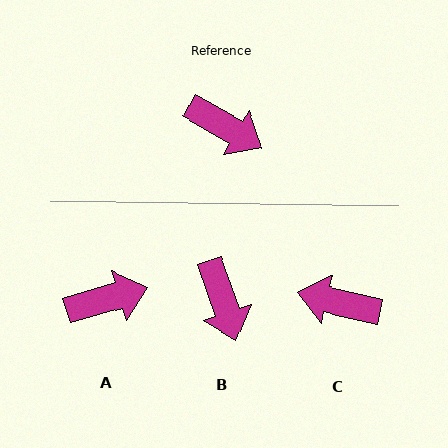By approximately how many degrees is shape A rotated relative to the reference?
Approximately 46 degrees counter-clockwise.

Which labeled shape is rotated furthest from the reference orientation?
C, about 163 degrees away.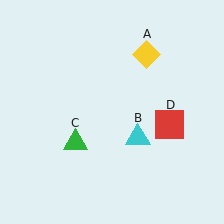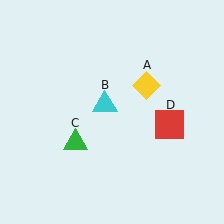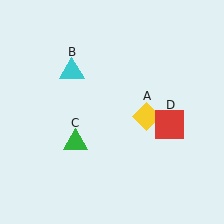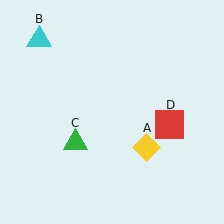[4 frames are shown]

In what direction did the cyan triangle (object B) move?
The cyan triangle (object B) moved up and to the left.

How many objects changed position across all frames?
2 objects changed position: yellow diamond (object A), cyan triangle (object B).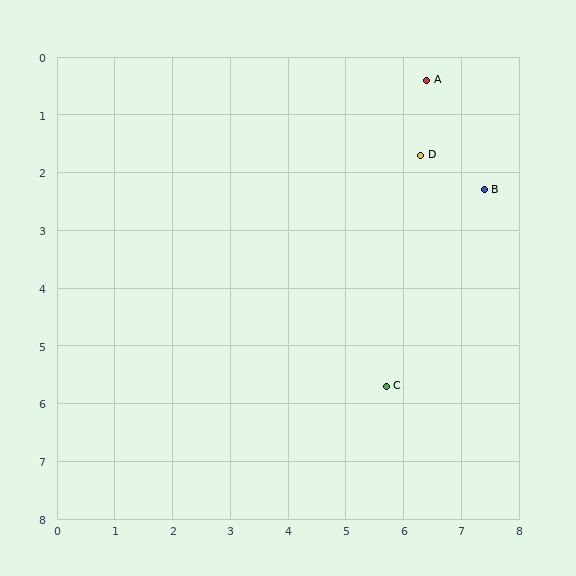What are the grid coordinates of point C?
Point C is at approximately (5.7, 5.7).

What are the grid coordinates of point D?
Point D is at approximately (6.3, 1.7).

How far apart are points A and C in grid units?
Points A and C are about 5.3 grid units apart.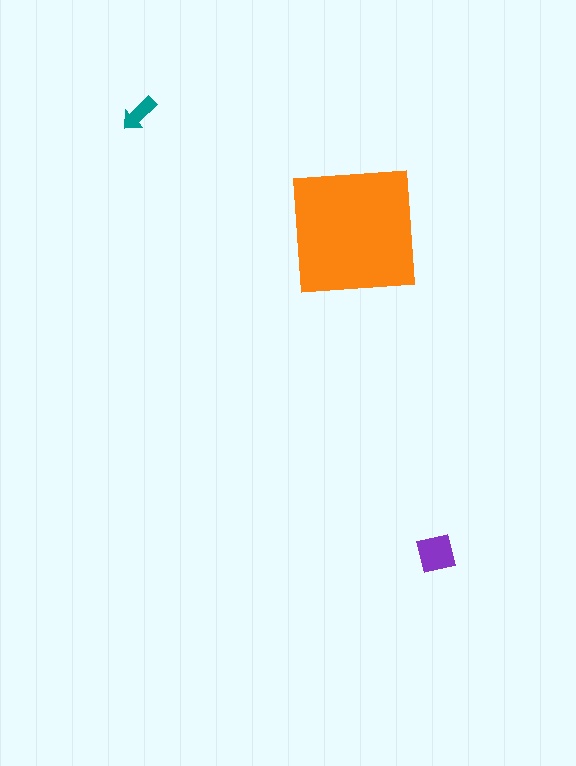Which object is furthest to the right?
The purple square is rightmost.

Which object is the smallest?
The teal arrow.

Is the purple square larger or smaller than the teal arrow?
Larger.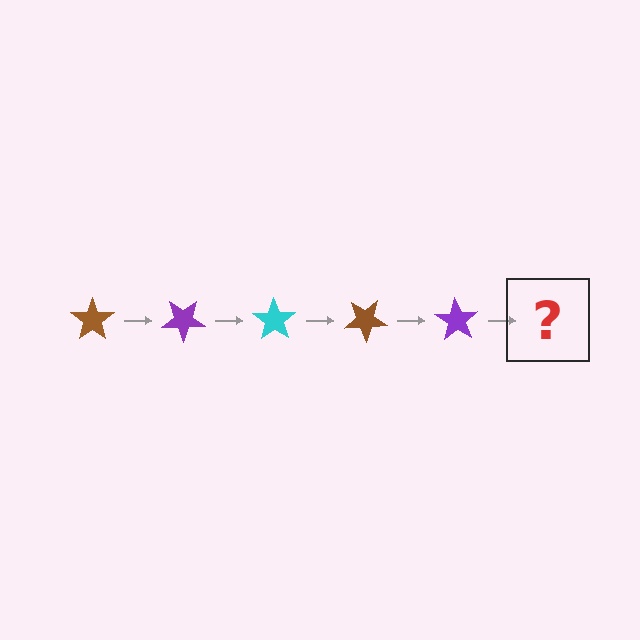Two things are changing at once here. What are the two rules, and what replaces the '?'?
The two rules are that it rotates 35 degrees each step and the color cycles through brown, purple, and cyan. The '?' should be a cyan star, rotated 175 degrees from the start.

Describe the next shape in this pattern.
It should be a cyan star, rotated 175 degrees from the start.